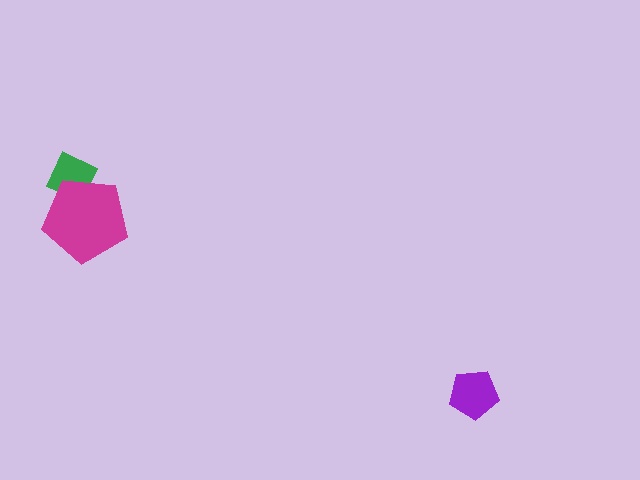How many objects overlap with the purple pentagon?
0 objects overlap with the purple pentagon.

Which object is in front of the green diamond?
The magenta pentagon is in front of the green diamond.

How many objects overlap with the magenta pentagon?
1 object overlaps with the magenta pentagon.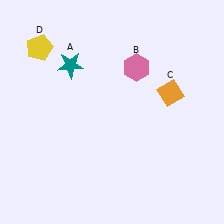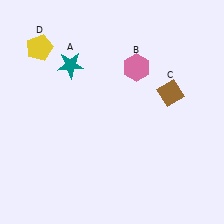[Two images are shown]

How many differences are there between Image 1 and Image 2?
There is 1 difference between the two images.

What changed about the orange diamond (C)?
In Image 1, C is orange. In Image 2, it changed to brown.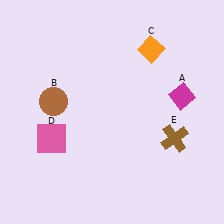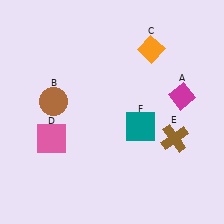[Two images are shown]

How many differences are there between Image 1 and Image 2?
There is 1 difference between the two images.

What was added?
A teal square (F) was added in Image 2.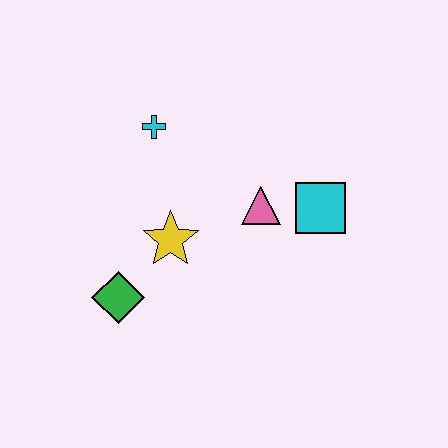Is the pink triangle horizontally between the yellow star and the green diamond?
No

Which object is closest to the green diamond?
The yellow star is closest to the green diamond.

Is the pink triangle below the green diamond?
No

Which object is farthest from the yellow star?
The cyan square is farthest from the yellow star.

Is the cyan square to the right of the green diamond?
Yes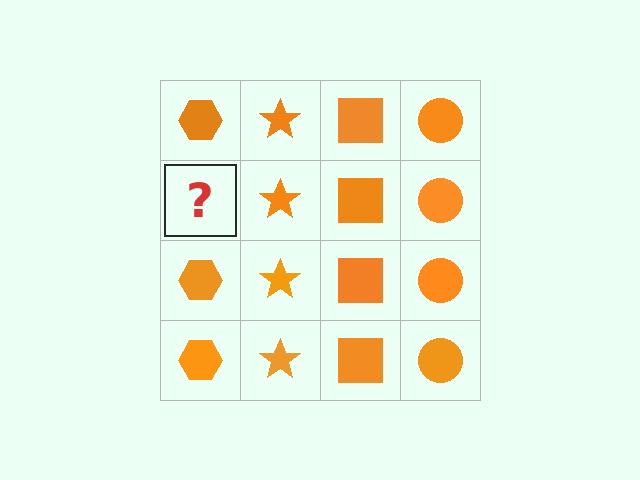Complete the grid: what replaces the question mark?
The question mark should be replaced with an orange hexagon.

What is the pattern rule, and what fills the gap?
The rule is that each column has a consistent shape. The gap should be filled with an orange hexagon.